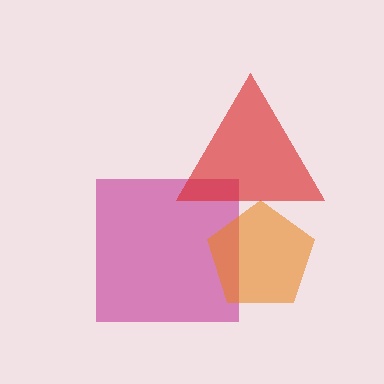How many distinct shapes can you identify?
There are 3 distinct shapes: a magenta square, an orange pentagon, a red triangle.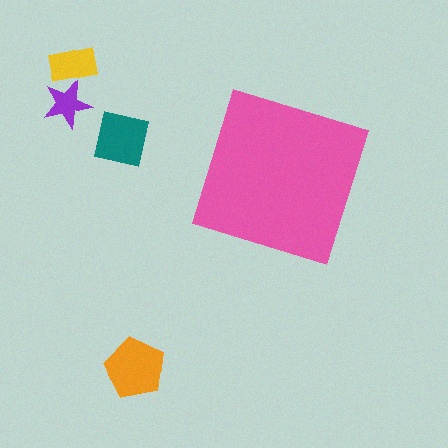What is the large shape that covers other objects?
A pink diamond.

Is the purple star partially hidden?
No, the purple star is fully visible.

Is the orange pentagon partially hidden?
No, the orange pentagon is fully visible.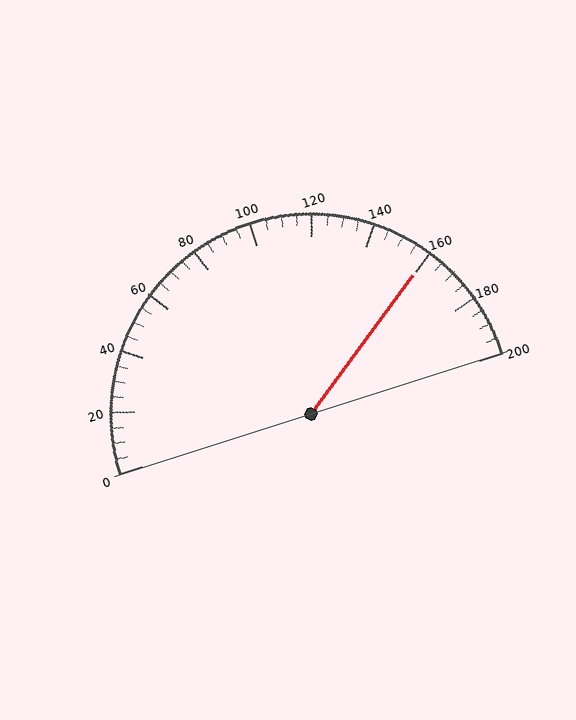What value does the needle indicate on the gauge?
The needle indicates approximately 160.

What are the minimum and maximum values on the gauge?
The gauge ranges from 0 to 200.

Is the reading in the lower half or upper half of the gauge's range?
The reading is in the upper half of the range (0 to 200).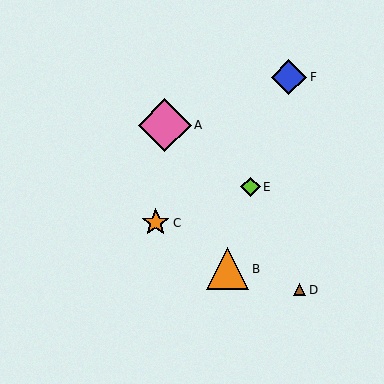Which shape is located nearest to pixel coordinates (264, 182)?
The lime diamond (labeled E) at (250, 187) is nearest to that location.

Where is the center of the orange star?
The center of the orange star is at (156, 223).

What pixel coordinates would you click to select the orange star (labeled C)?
Click at (156, 223) to select the orange star C.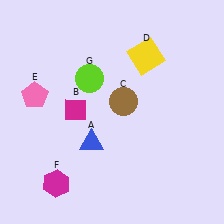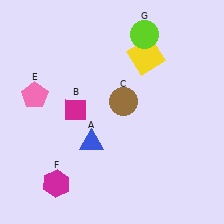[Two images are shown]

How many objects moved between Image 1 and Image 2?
1 object moved between the two images.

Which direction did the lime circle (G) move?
The lime circle (G) moved right.